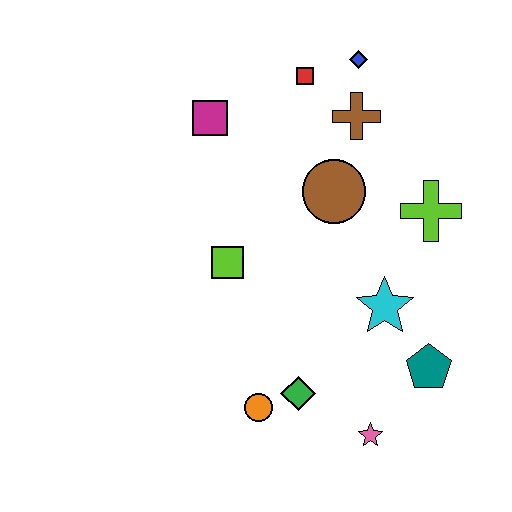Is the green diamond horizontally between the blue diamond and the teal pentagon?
No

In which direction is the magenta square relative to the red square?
The magenta square is to the left of the red square.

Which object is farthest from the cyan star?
The magenta square is farthest from the cyan star.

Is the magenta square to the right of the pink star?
No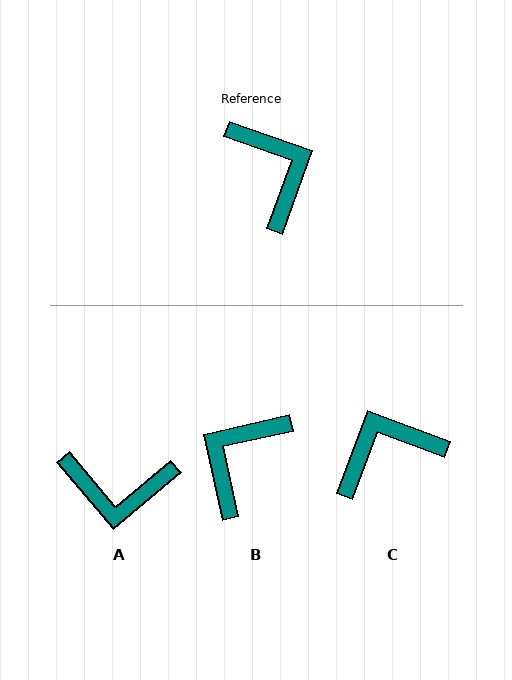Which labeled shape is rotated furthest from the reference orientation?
B, about 122 degrees away.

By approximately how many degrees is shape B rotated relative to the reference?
Approximately 122 degrees counter-clockwise.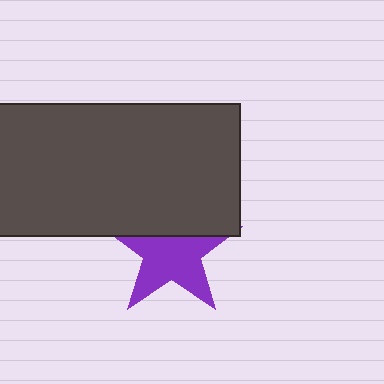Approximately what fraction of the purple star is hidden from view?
Roughly 37% of the purple star is hidden behind the dark gray rectangle.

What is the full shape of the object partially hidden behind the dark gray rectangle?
The partially hidden object is a purple star.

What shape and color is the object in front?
The object in front is a dark gray rectangle.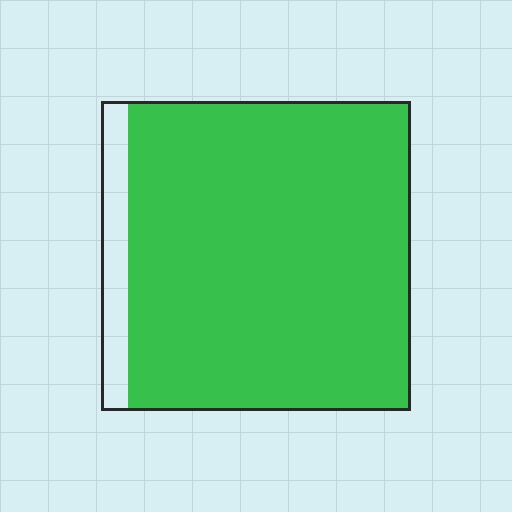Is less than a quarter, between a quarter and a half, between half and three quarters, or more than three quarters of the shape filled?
More than three quarters.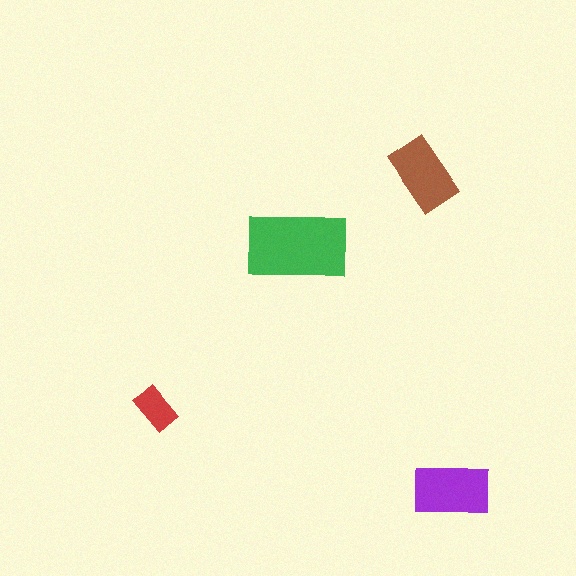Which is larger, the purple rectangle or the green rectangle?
The green one.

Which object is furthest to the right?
The purple rectangle is rightmost.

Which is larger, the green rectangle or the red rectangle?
The green one.